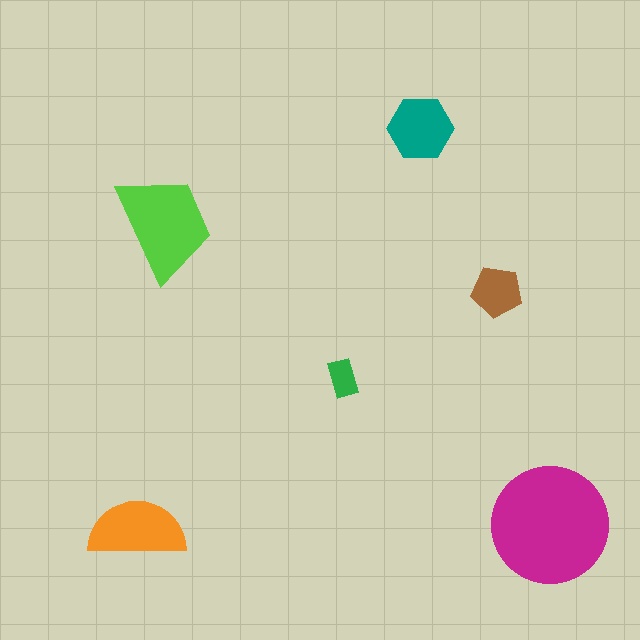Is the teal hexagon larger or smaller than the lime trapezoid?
Smaller.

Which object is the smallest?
The green rectangle.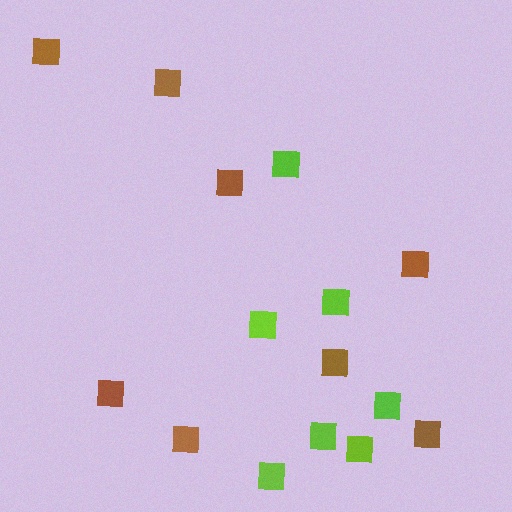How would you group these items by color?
There are 2 groups: one group of brown squares (8) and one group of lime squares (7).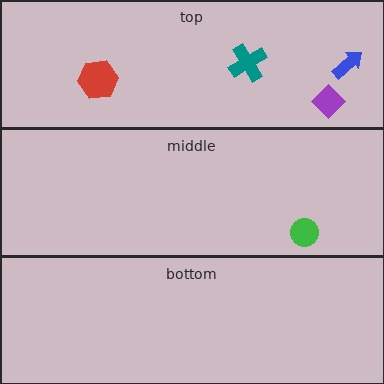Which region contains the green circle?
The middle region.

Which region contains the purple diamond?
The top region.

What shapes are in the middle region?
The green circle.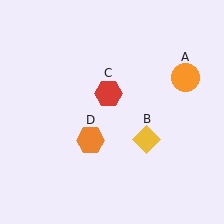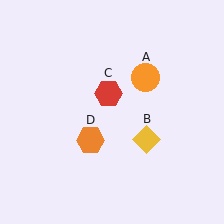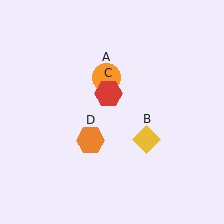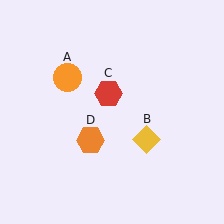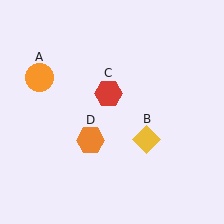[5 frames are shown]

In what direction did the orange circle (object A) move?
The orange circle (object A) moved left.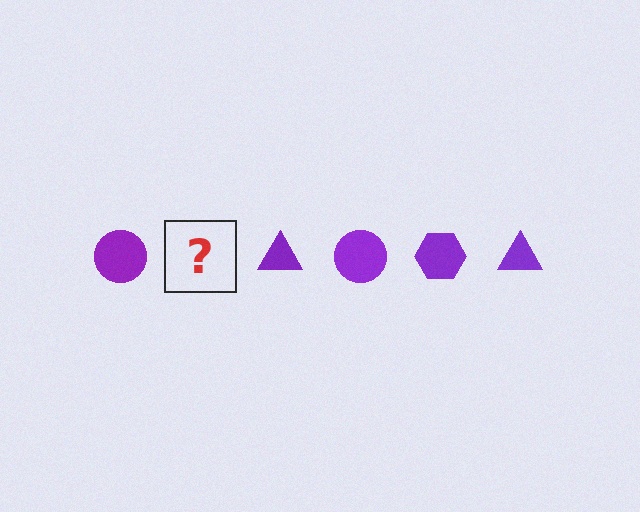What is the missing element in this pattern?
The missing element is a purple hexagon.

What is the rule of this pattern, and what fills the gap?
The rule is that the pattern cycles through circle, hexagon, triangle shapes in purple. The gap should be filled with a purple hexagon.